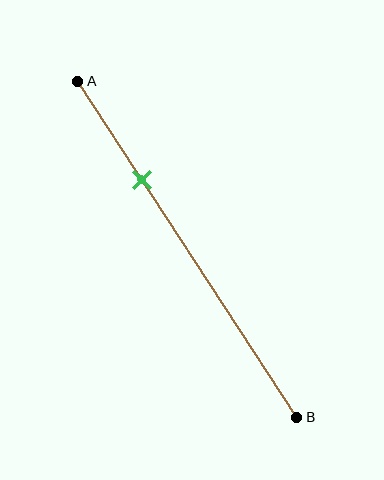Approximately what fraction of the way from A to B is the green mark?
The green mark is approximately 30% of the way from A to B.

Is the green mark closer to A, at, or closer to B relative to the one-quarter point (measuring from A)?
The green mark is closer to point B than the one-quarter point of segment AB.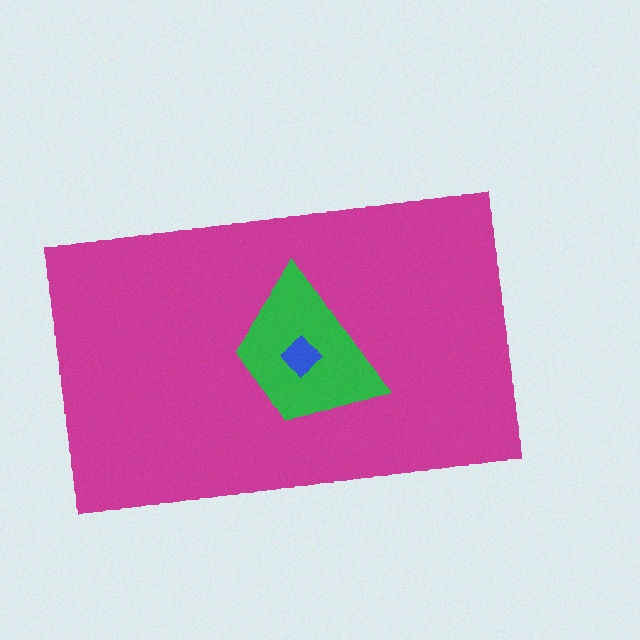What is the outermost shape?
The magenta rectangle.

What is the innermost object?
The blue diamond.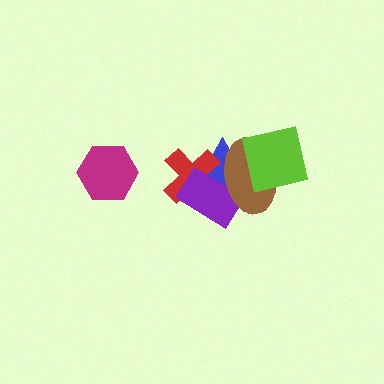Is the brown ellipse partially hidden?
Yes, it is partially covered by another shape.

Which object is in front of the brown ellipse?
The lime square is in front of the brown ellipse.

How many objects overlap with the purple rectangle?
3 objects overlap with the purple rectangle.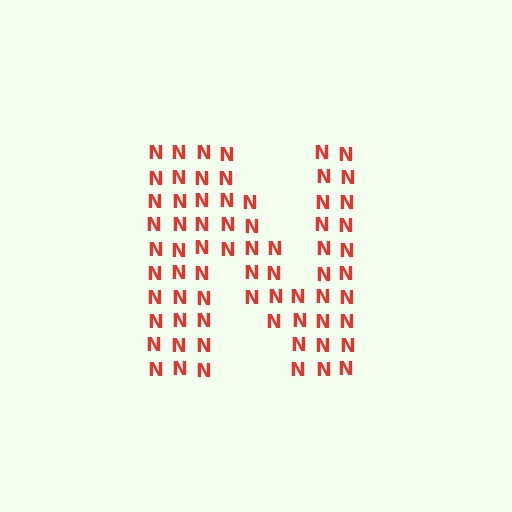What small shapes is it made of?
It is made of small letter N's.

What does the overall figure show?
The overall figure shows the letter N.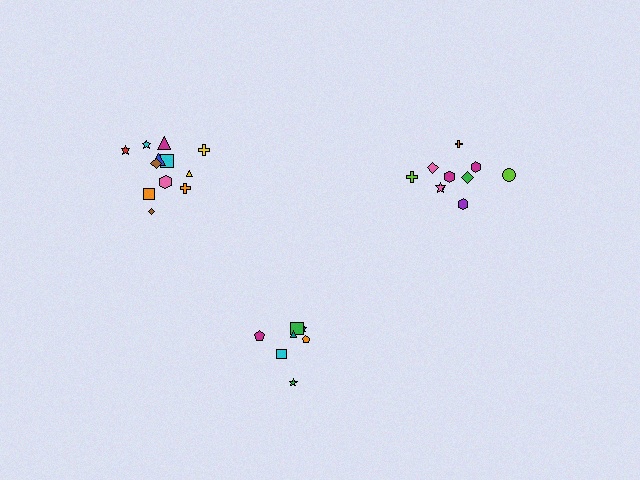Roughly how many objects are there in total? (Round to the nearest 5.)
Roughly 30 objects in total.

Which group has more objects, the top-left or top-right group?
The top-left group.